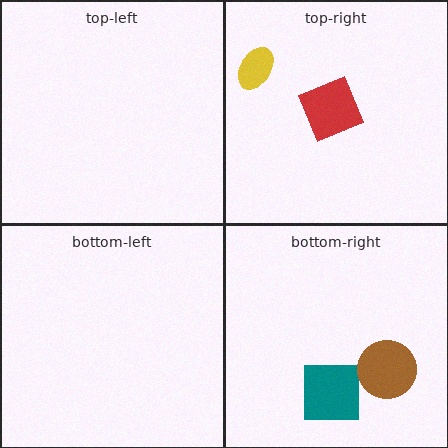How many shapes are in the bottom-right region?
2.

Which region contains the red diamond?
The top-right region.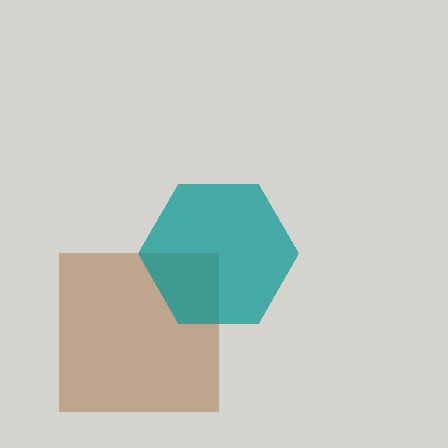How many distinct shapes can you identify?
There are 2 distinct shapes: a brown square, a teal hexagon.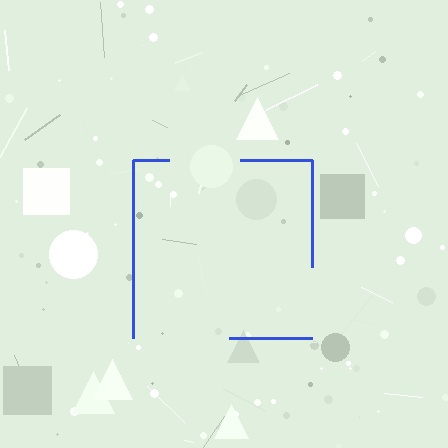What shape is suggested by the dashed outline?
The dashed outline suggests a square.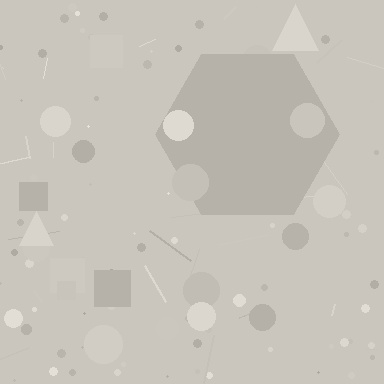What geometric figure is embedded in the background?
A hexagon is embedded in the background.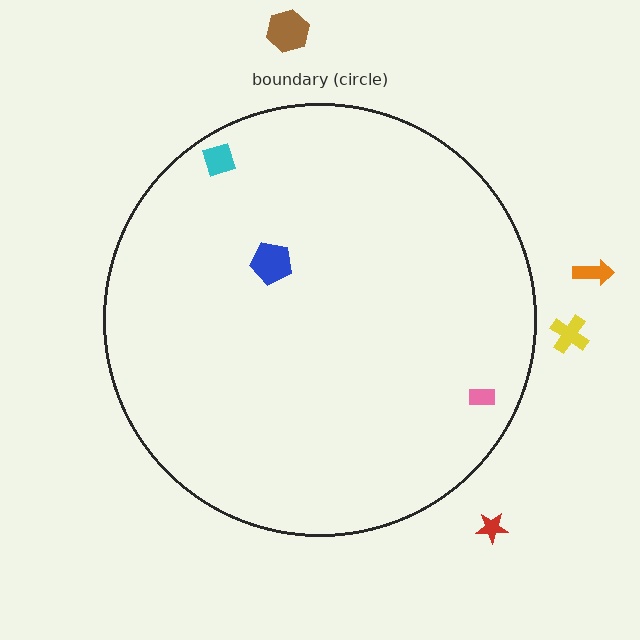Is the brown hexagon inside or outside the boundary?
Outside.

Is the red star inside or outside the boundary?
Outside.